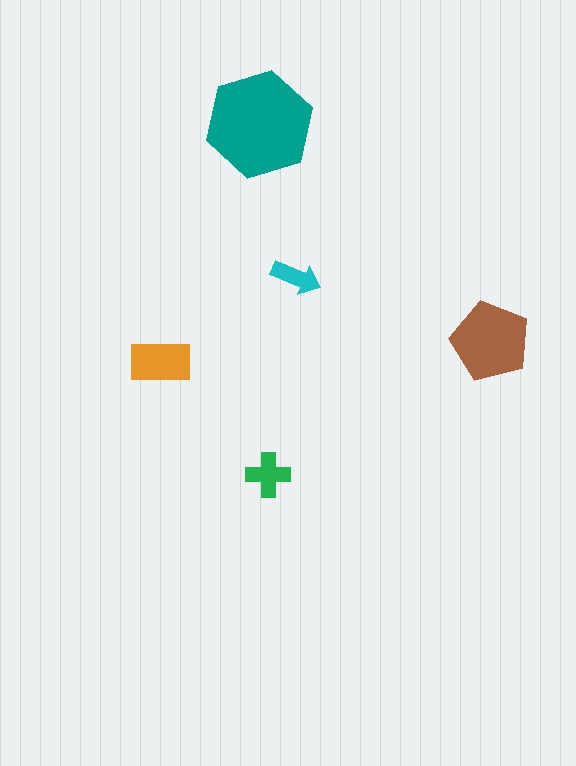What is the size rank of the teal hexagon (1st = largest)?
1st.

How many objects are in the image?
There are 5 objects in the image.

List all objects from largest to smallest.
The teal hexagon, the brown pentagon, the orange rectangle, the green cross, the cyan arrow.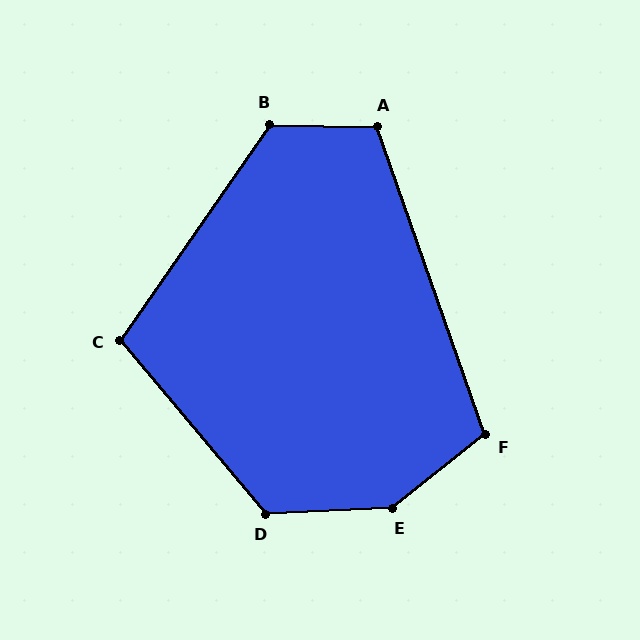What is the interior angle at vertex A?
Approximately 110 degrees (obtuse).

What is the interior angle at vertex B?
Approximately 124 degrees (obtuse).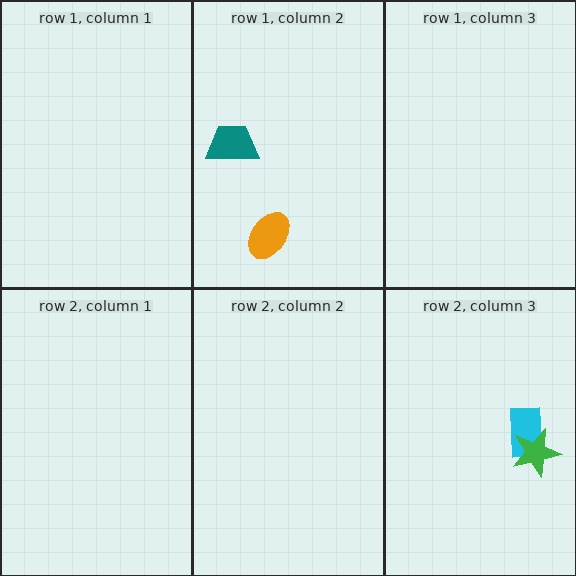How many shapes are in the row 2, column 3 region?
2.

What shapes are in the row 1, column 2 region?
The orange ellipse, the teal trapezoid.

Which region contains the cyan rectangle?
The row 2, column 3 region.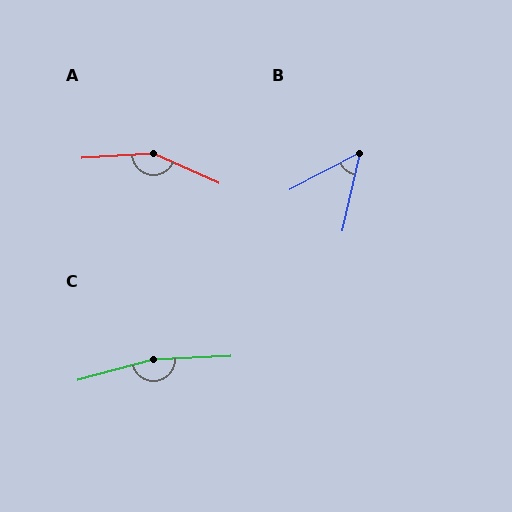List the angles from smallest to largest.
B (50°), A (153°), C (167°).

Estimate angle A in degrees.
Approximately 153 degrees.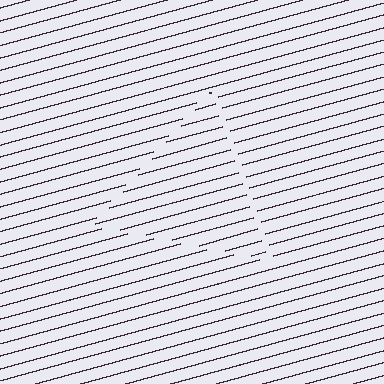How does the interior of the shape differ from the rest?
The interior of the shape contains the same grating, shifted by half a period — the contour is defined by the phase discontinuity where line-ends from the inner and outer gratings abut.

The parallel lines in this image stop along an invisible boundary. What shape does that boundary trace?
An illusory triangle. The interior of the shape contains the same grating, shifted by half a period — the contour is defined by the phase discontinuity where line-ends from the inner and outer gratings abut.